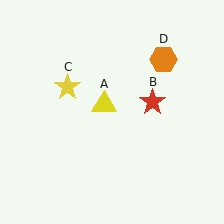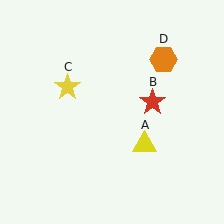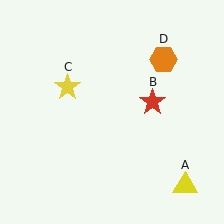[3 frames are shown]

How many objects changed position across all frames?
1 object changed position: yellow triangle (object A).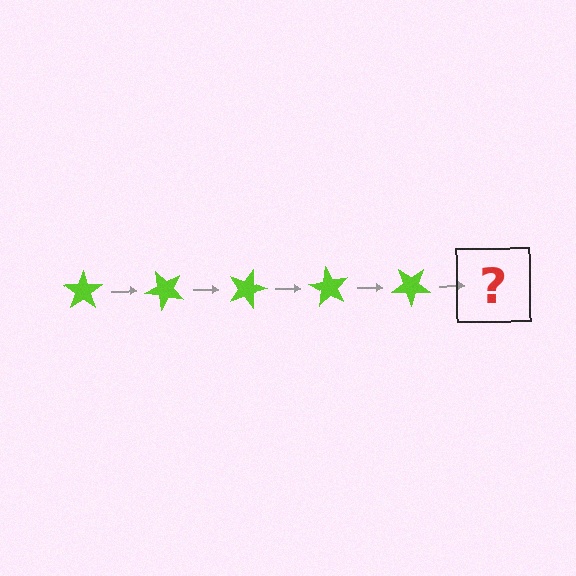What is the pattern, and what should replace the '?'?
The pattern is that the star rotates 45 degrees each step. The '?' should be a lime star rotated 225 degrees.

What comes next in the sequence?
The next element should be a lime star rotated 225 degrees.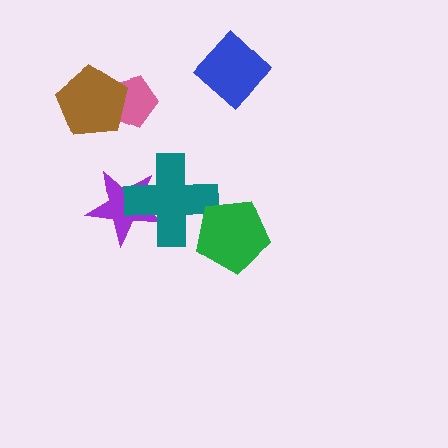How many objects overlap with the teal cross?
2 objects overlap with the teal cross.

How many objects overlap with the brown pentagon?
1 object overlaps with the brown pentagon.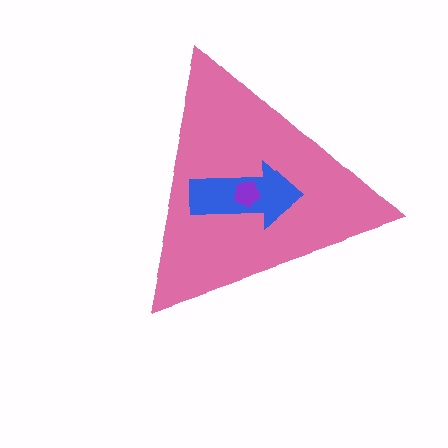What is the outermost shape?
The pink triangle.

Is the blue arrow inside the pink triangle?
Yes.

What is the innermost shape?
The purple pentagon.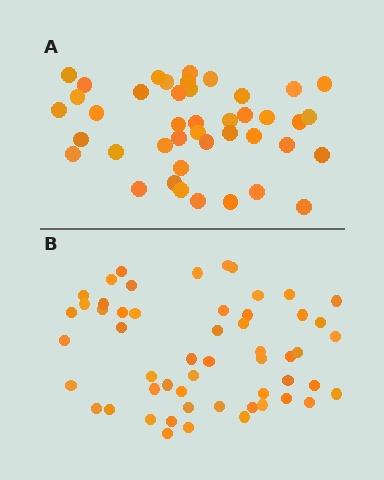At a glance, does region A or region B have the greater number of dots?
Region B (the bottom region) has more dots.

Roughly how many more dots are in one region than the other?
Region B has roughly 12 or so more dots than region A.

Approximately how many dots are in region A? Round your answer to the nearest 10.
About 40 dots. (The exact count is 42, which rounds to 40.)